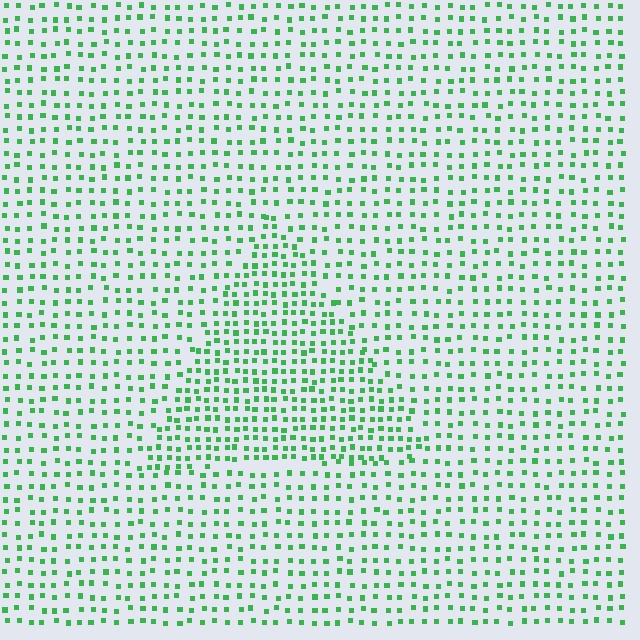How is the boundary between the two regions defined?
The boundary is defined by a change in element density (approximately 1.6x ratio). All elements are the same color, size, and shape.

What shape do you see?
I see a triangle.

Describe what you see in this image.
The image contains small green elements arranged at two different densities. A triangle-shaped region is visible where the elements are more densely packed than the surrounding area.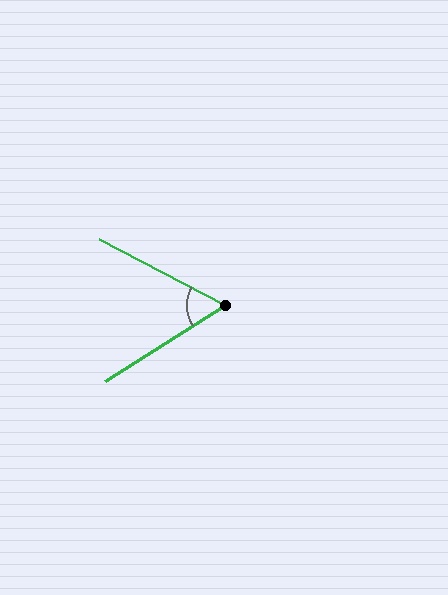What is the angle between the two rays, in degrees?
Approximately 60 degrees.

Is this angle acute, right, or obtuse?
It is acute.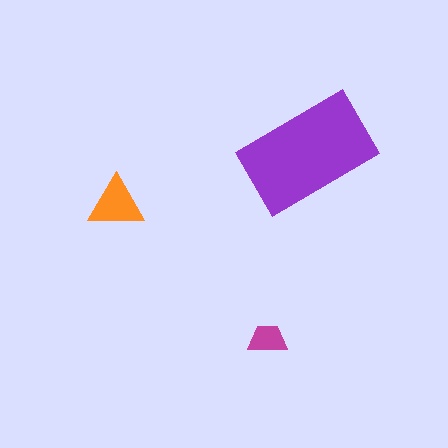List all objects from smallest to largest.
The magenta trapezoid, the orange triangle, the purple rectangle.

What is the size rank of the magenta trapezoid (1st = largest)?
3rd.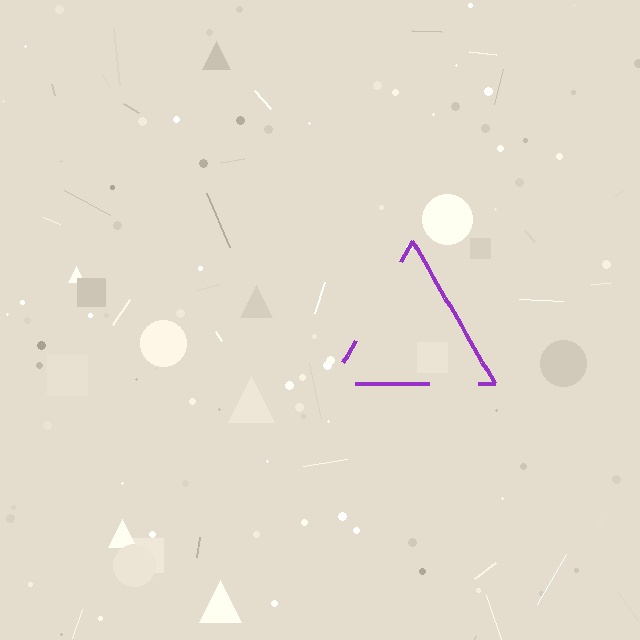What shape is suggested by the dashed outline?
The dashed outline suggests a triangle.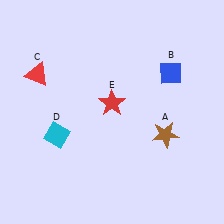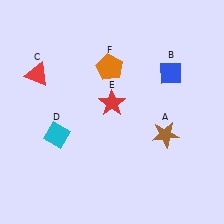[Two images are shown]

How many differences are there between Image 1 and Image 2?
There is 1 difference between the two images.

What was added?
An orange pentagon (F) was added in Image 2.